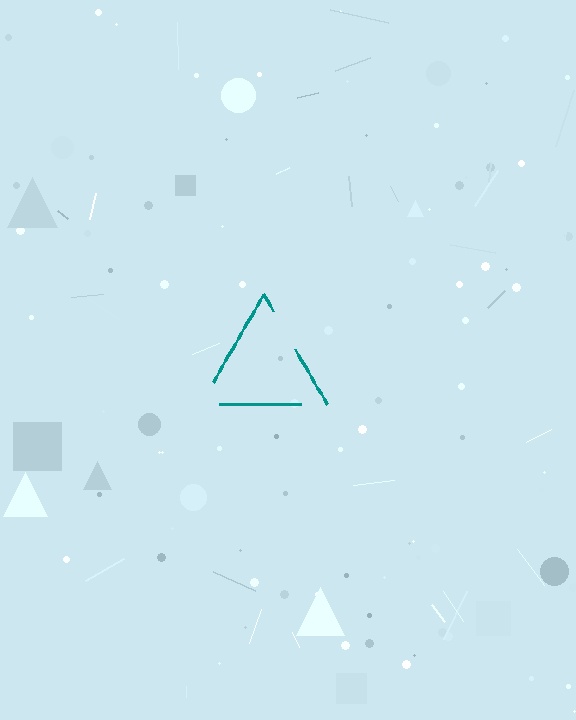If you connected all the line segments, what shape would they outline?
They would outline a triangle.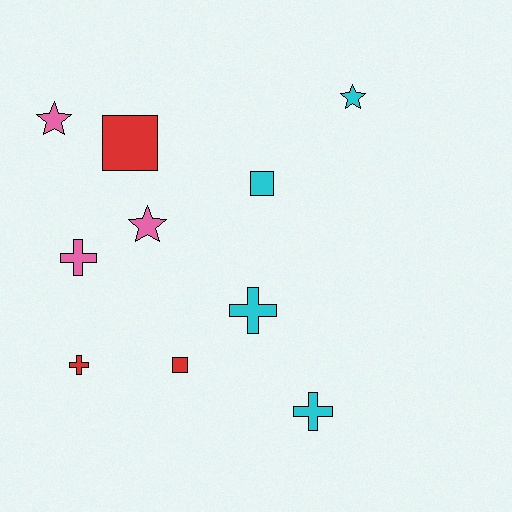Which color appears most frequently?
Cyan, with 4 objects.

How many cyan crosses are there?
There are 2 cyan crosses.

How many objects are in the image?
There are 10 objects.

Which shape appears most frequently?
Cross, with 4 objects.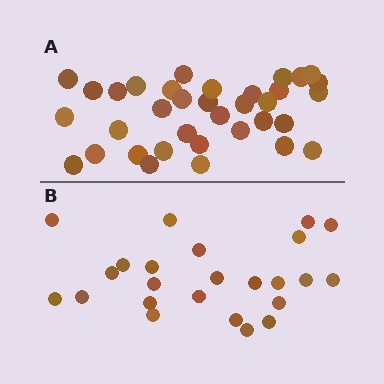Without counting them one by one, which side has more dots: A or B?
Region A (the top region) has more dots.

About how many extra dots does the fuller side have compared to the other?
Region A has roughly 12 or so more dots than region B.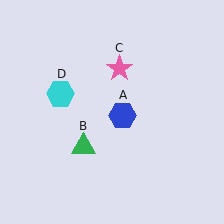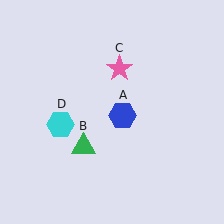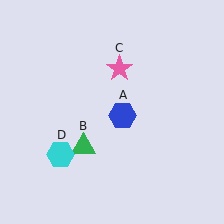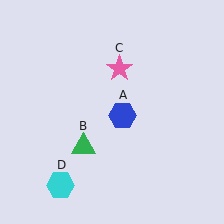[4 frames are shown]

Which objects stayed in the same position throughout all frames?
Blue hexagon (object A) and green triangle (object B) and pink star (object C) remained stationary.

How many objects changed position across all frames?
1 object changed position: cyan hexagon (object D).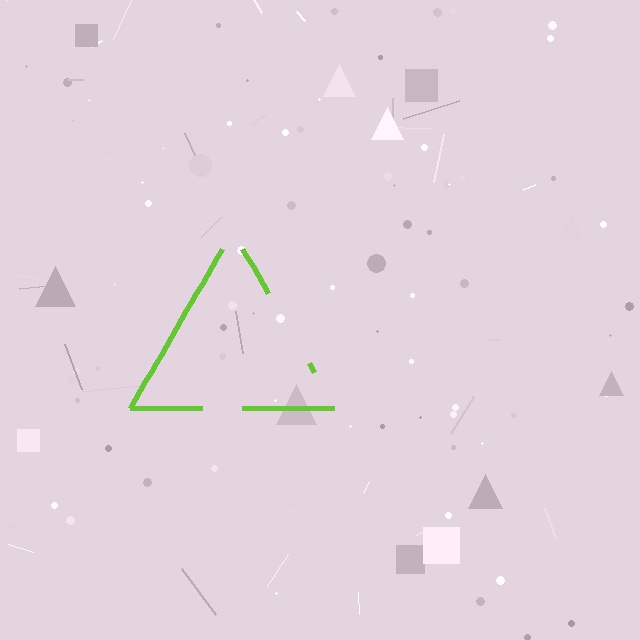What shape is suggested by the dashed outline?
The dashed outline suggests a triangle.